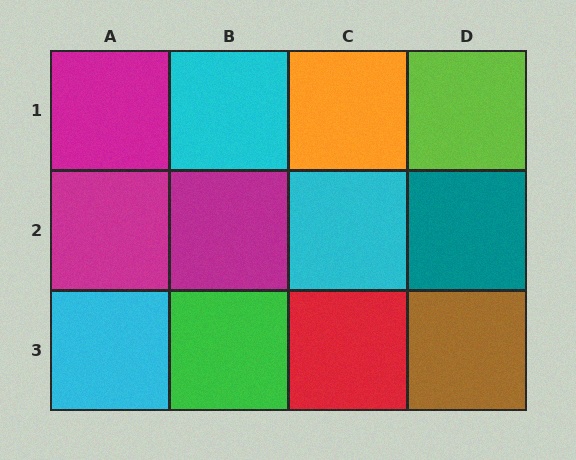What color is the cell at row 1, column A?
Magenta.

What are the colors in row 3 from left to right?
Cyan, green, red, brown.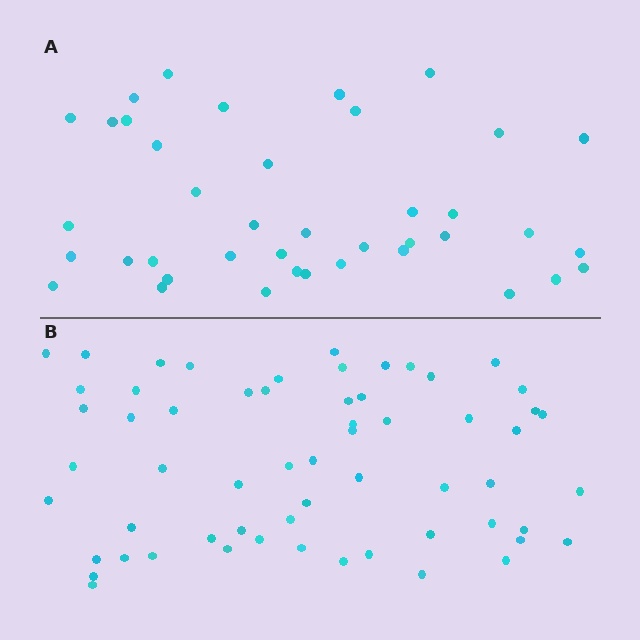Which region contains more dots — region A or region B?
Region B (the bottom region) has more dots.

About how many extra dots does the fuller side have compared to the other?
Region B has approximately 20 more dots than region A.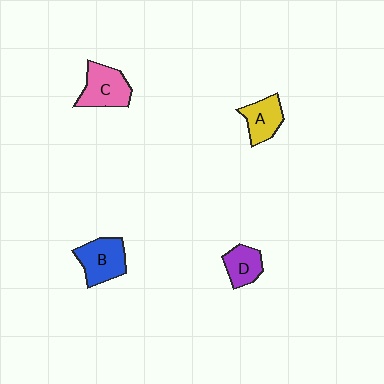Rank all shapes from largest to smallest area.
From largest to smallest: B (blue), C (pink), A (yellow), D (purple).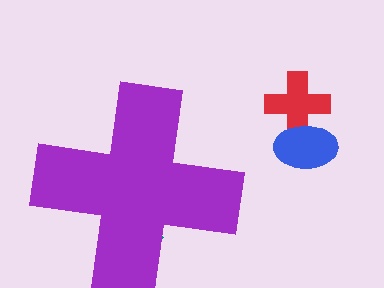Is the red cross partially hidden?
No, the red cross is fully visible.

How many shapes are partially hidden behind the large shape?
1 shape is partially hidden.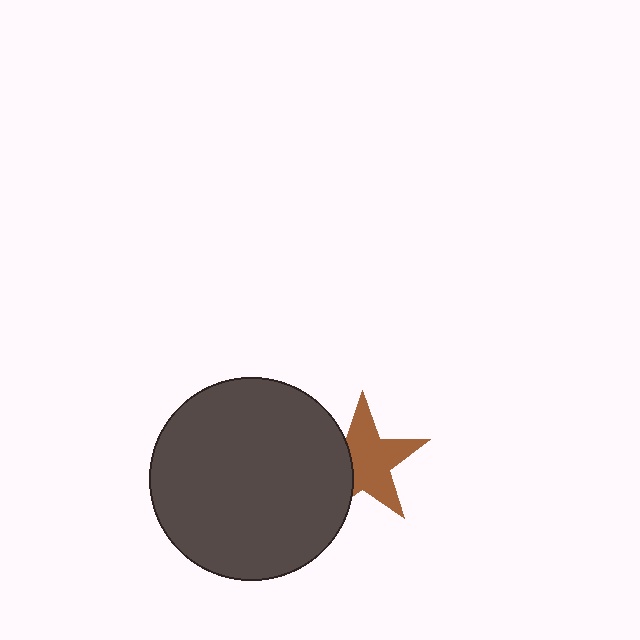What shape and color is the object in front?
The object in front is a dark gray circle.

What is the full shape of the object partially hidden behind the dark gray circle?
The partially hidden object is a brown star.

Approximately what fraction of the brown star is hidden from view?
Roughly 33% of the brown star is hidden behind the dark gray circle.